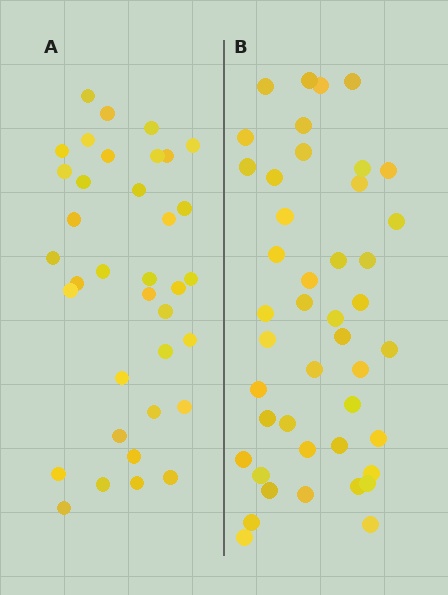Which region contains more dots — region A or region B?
Region B (the right region) has more dots.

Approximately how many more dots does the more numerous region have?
Region B has roughly 8 or so more dots than region A.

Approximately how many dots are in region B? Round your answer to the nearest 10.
About 40 dots. (The exact count is 44, which rounds to 40.)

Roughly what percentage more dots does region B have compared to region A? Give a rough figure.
About 20% more.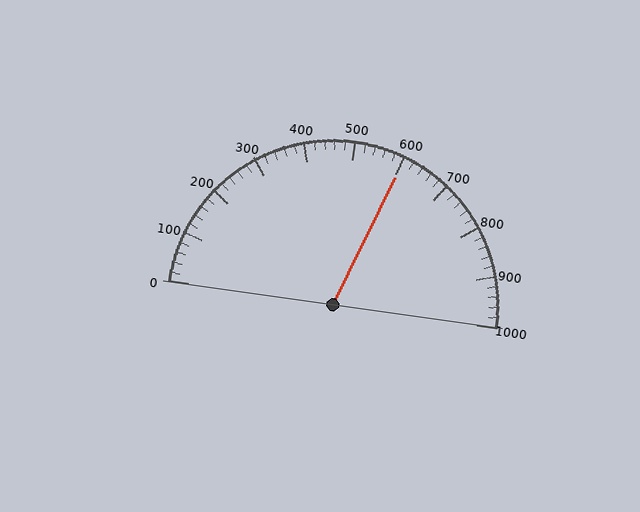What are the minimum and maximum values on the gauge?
The gauge ranges from 0 to 1000.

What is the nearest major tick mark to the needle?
The nearest major tick mark is 600.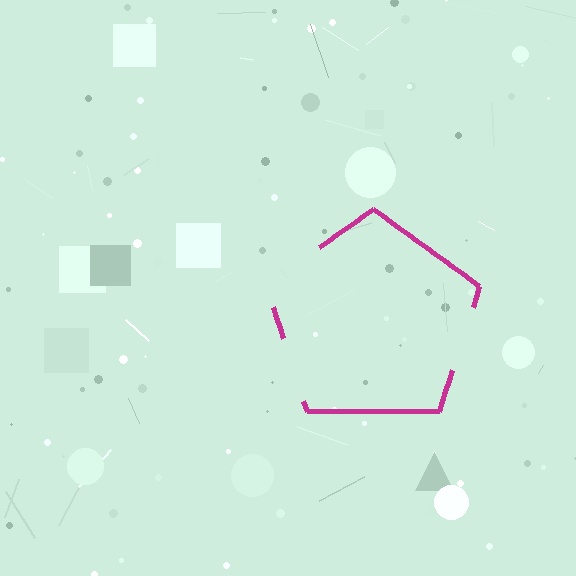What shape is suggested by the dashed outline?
The dashed outline suggests a pentagon.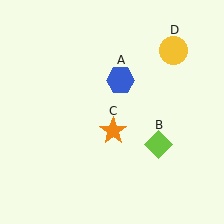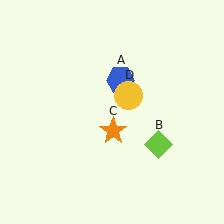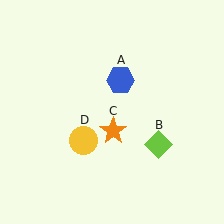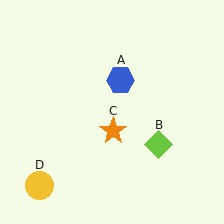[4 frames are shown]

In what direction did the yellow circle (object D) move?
The yellow circle (object D) moved down and to the left.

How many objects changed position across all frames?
1 object changed position: yellow circle (object D).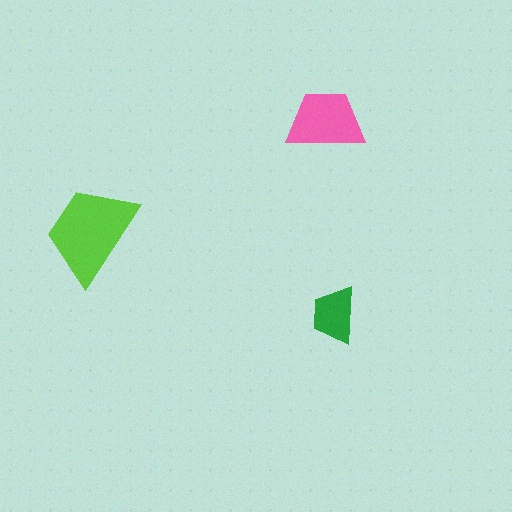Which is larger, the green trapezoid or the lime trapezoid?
The lime one.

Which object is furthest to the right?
The green trapezoid is rightmost.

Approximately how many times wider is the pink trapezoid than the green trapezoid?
About 1.5 times wider.